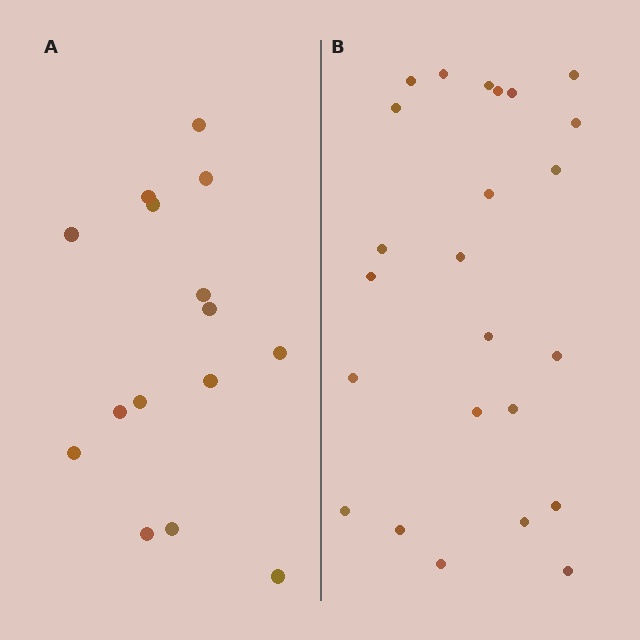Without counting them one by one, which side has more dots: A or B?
Region B (the right region) has more dots.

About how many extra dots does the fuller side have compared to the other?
Region B has roughly 8 or so more dots than region A.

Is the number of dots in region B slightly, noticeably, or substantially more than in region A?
Region B has substantially more. The ratio is roughly 1.6 to 1.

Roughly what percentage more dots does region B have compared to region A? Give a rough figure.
About 60% more.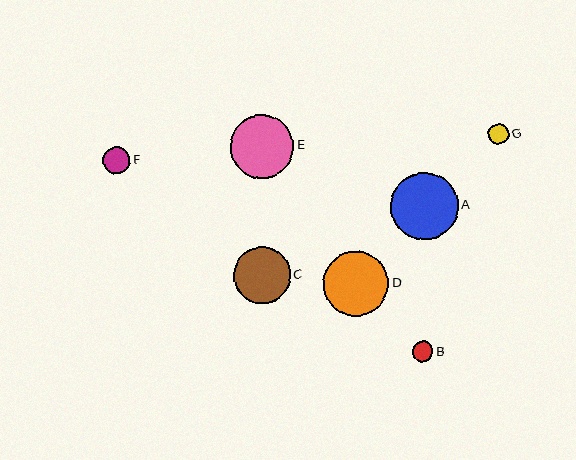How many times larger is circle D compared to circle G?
Circle D is approximately 3.2 times the size of circle G.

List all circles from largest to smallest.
From largest to smallest: A, D, E, C, F, B, G.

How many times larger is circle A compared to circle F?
Circle A is approximately 2.5 times the size of circle F.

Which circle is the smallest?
Circle G is the smallest with a size of approximately 20 pixels.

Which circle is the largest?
Circle A is the largest with a size of approximately 68 pixels.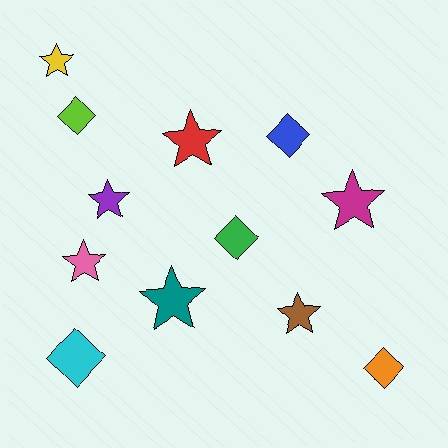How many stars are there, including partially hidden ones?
There are 7 stars.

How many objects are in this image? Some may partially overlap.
There are 12 objects.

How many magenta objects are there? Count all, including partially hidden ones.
There is 1 magenta object.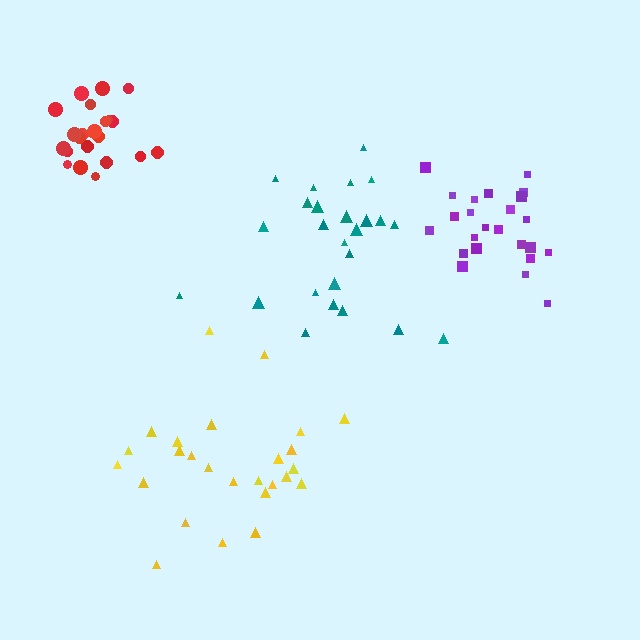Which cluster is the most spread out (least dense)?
Yellow.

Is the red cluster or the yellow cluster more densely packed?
Red.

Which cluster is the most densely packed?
Red.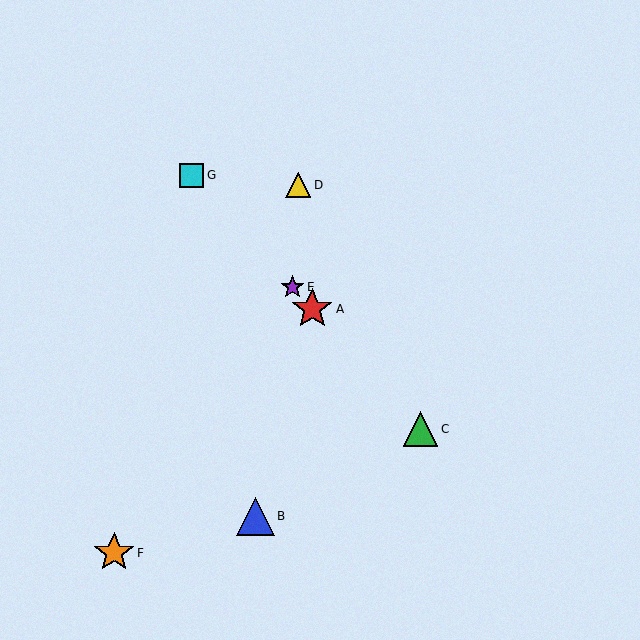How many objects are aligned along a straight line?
4 objects (A, C, E, G) are aligned along a straight line.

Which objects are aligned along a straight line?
Objects A, C, E, G are aligned along a straight line.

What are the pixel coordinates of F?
Object F is at (114, 553).